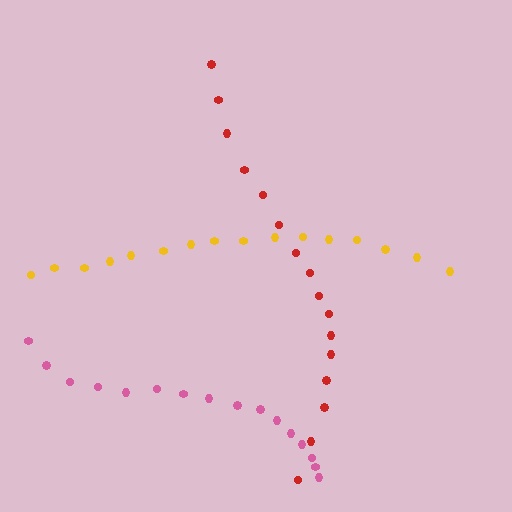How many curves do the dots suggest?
There are 3 distinct paths.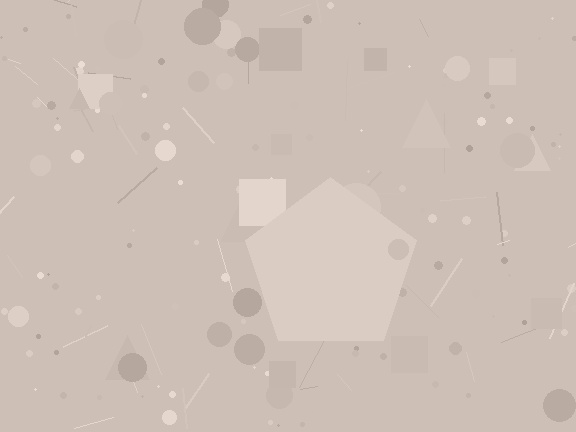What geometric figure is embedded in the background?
A pentagon is embedded in the background.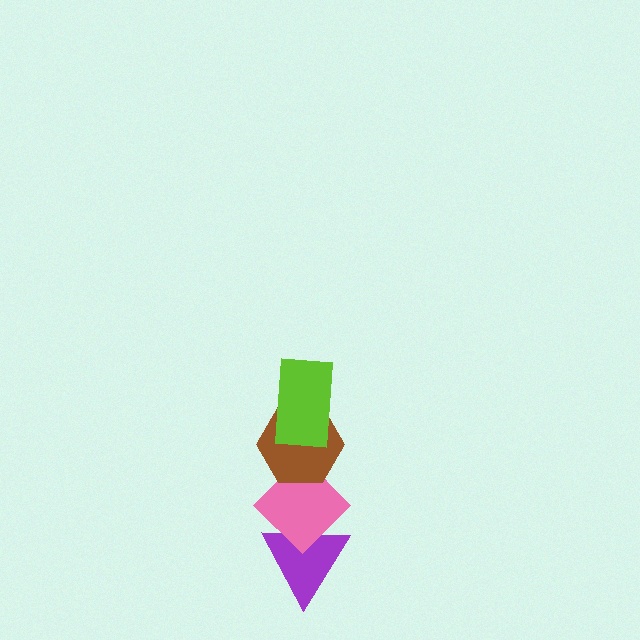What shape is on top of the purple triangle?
The pink diamond is on top of the purple triangle.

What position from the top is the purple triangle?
The purple triangle is 4th from the top.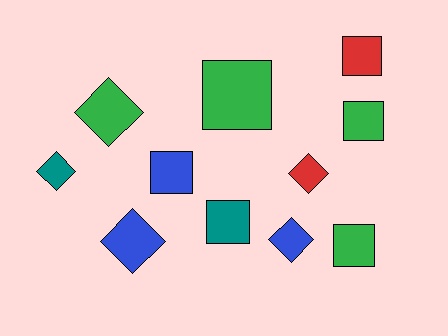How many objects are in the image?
There are 11 objects.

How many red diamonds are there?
There is 1 red diamond.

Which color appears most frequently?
Green, with 4 objects.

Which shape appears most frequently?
Square, with 6 objects.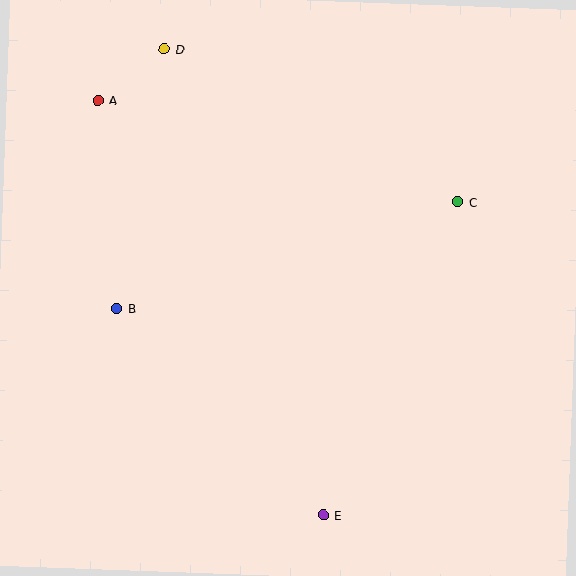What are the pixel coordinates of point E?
Point E is at (323, 515).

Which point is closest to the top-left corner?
Point A is closest to the top-left corner.